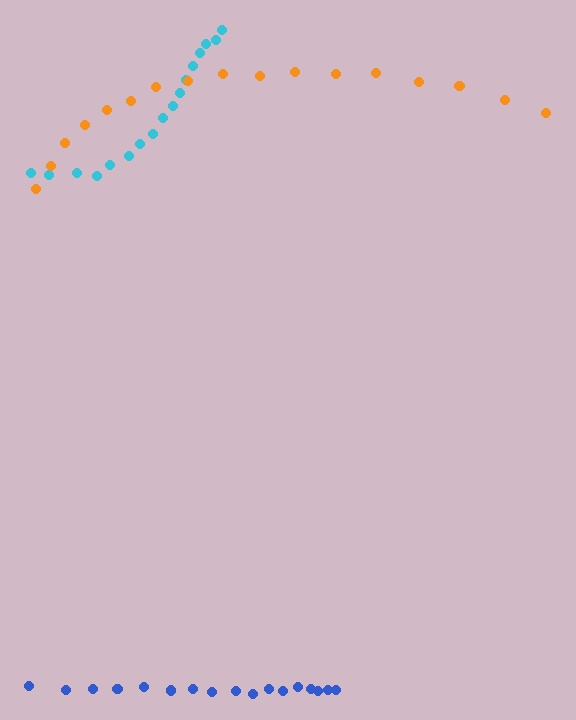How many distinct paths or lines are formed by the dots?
There are 3 distinct paths.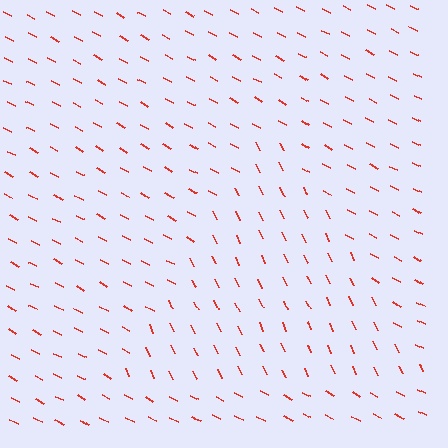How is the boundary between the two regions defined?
The boundary is defined purely by a change in line orientation (approximately 37 degrees difference). All lines are the same color and thickness.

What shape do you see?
I see a triangle.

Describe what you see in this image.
The image is filled with small red line segments. A triangle region in the image has lines oriented differently from the surrounding lines, creating a visible texture boundary.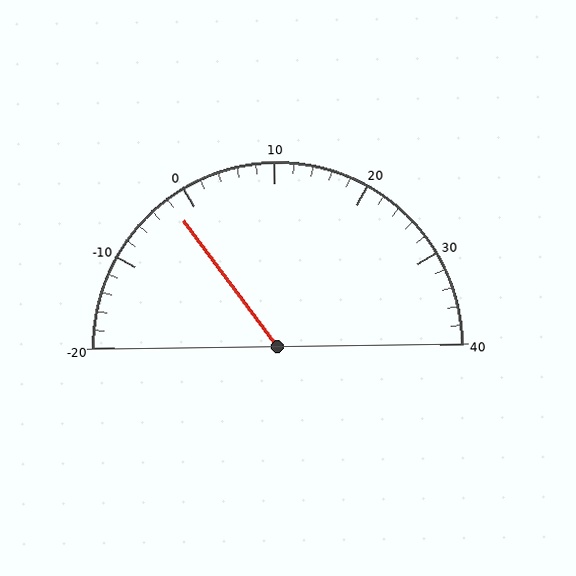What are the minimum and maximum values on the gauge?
The gauge ranges from -20 to 40.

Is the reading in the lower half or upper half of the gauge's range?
The reading is in the lower half of the range (-20 to 40).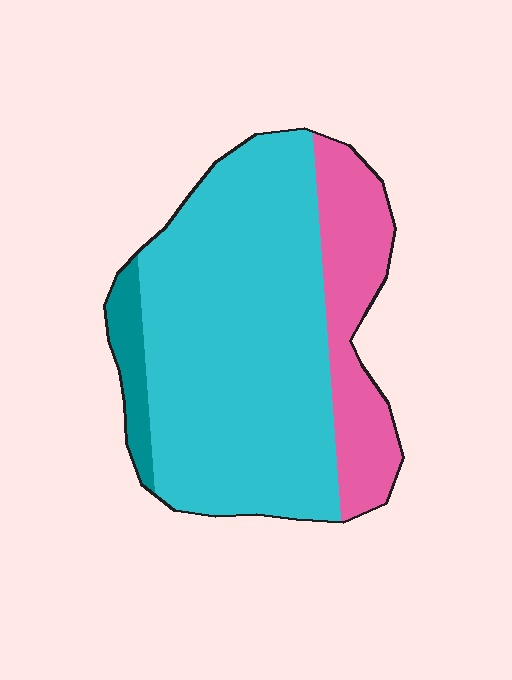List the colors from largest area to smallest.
From largest to smallest: cyan, pink, teal.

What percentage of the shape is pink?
Pink covers about 25% of the shape.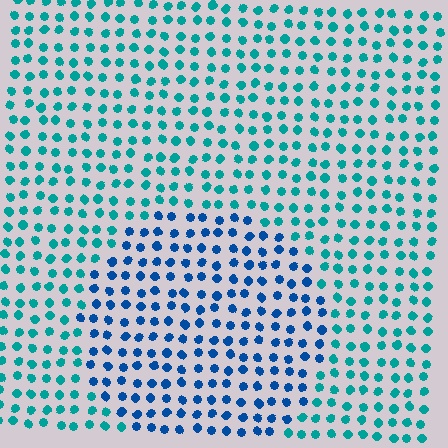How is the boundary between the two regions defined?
The boundary is defined purely by a slight shift in hue (about 35 degrees). Spacing, size, and orientation are identical on both sides.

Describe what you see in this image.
The image is filled with small teal elements in a uniform arrangement. A circle-shaped region is visible where the elements are tinted to a slightly different hue, forming a subtle color boundary.